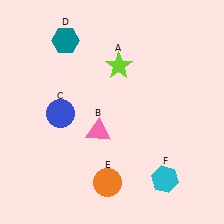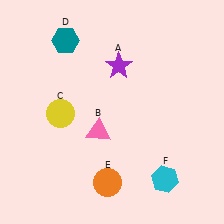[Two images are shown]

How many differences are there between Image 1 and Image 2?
There are 2 differences between the two images.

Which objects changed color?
A changed from lime to purple. C changed from blue to yellow.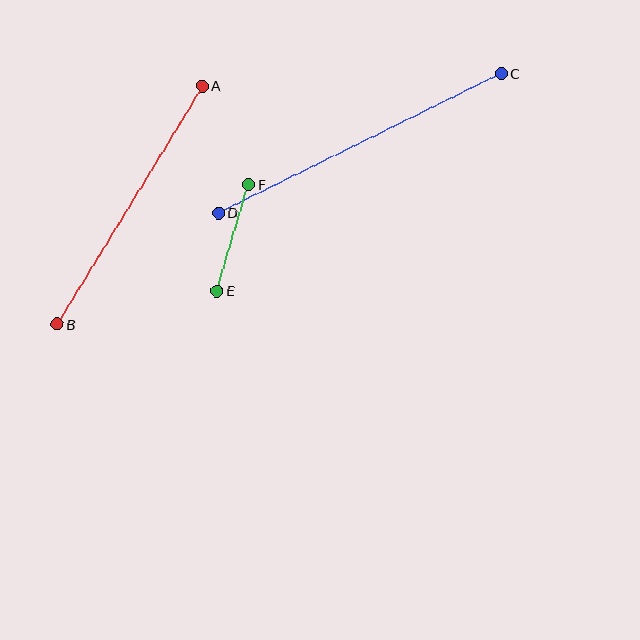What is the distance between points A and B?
The distance is approximately 279 pixels.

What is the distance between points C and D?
The distance is approximately 315 pixels.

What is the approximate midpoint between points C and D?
The midpoint is at approximately (360, 143) pixels.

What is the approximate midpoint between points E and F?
The midpoint is at approximately (233, 238) pixels.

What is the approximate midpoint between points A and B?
The midpoint is at approximately (130, 205) pixels.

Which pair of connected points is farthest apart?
Points C and D are farthest apart.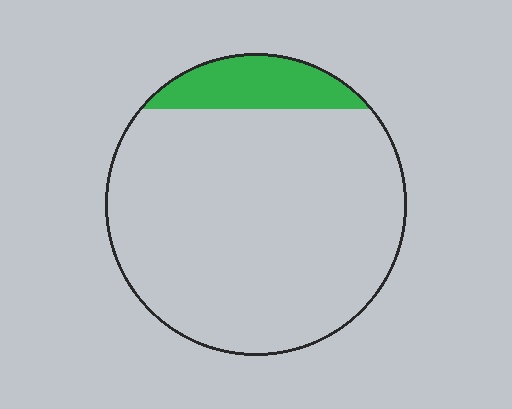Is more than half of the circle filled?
No.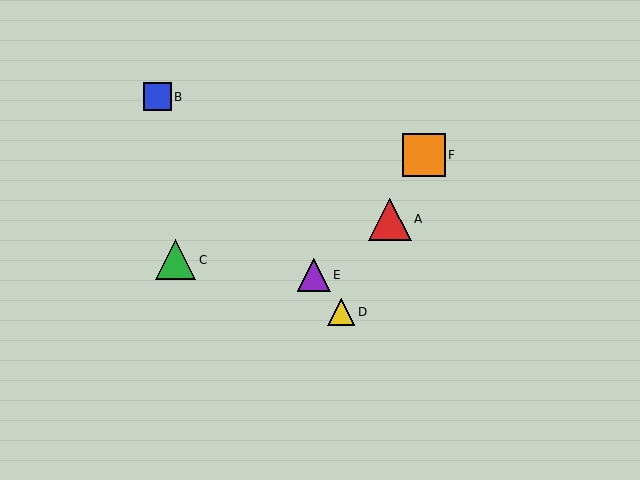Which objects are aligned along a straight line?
Objects A, D, F are aligned along a straight line.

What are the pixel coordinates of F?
Object F is at (424, 155).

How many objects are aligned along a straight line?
3 objects (A, D, F) are aligned along a straight line.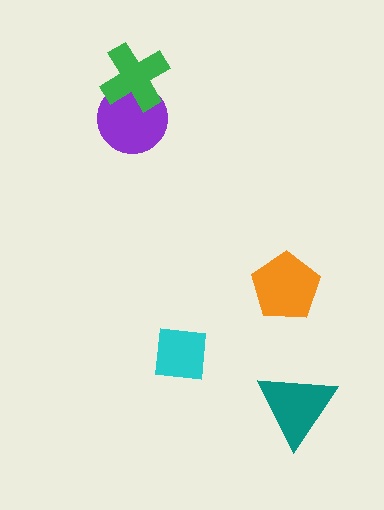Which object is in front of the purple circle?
The green cross is in front of the purple circle.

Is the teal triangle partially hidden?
No, no other shape covers it.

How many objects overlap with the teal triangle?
0 objects overlap with the teal triangle.